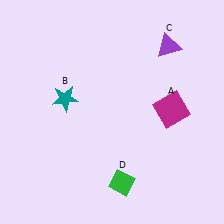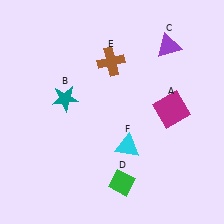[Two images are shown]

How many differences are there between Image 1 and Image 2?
There are 2 differences between the two images.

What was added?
A brown cross (E), a cyan triangle (F) were added in Image 2.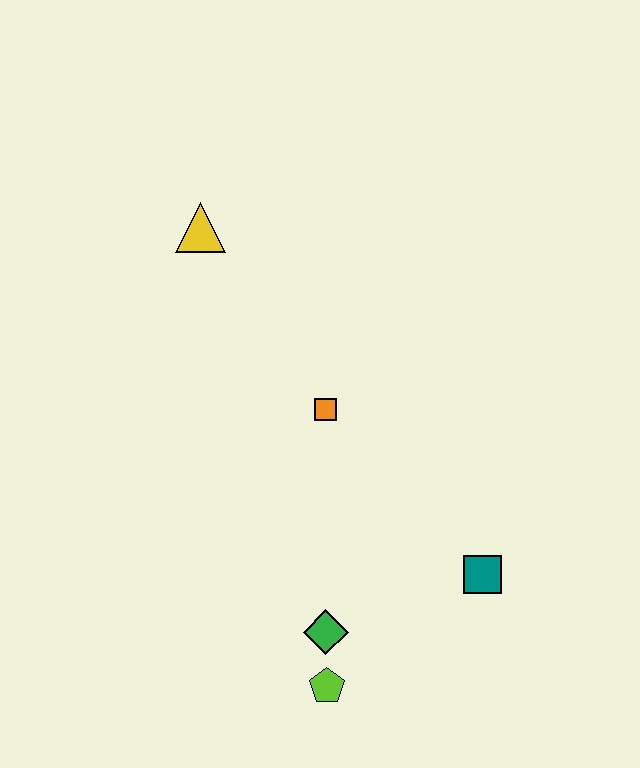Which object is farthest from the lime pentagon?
The yellow triangle is farthest from the lime pentagon.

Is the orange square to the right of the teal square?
No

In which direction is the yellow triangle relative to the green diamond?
The yellow triangle is above the green diamond.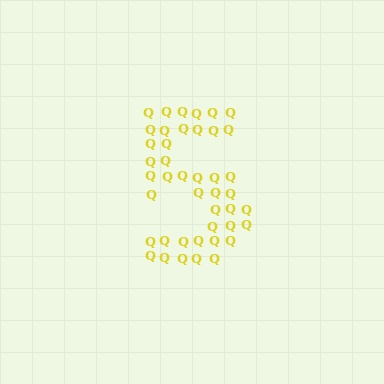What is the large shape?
The large shape is the digit 5.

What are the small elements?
The small elements are letter Q's.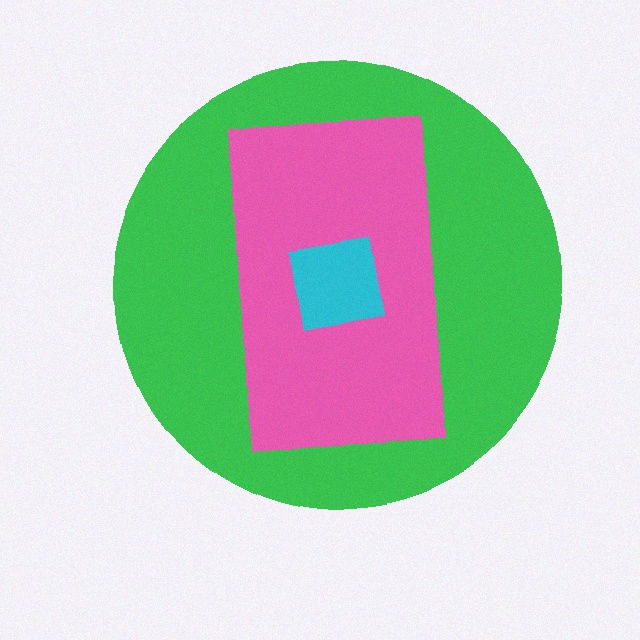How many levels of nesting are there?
3.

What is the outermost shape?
The green circle.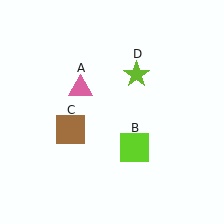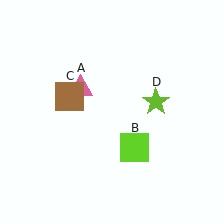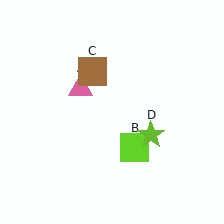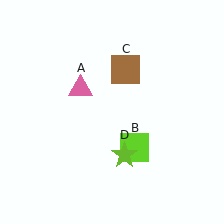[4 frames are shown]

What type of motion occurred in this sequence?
The brown square (object C), lime star (object D) rotated clockwise around the center of the scene.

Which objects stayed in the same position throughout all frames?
Pink triangle (object A) and lime square (object B) remained stationary.